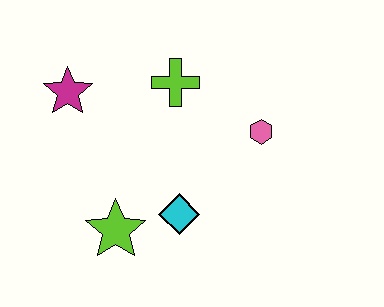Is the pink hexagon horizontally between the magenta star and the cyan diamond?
No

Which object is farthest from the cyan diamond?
The magenta star is farthest from the cyan diamond.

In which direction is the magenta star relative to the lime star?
The magenta star is above the lime star.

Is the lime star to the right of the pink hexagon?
No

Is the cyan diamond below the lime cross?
Yes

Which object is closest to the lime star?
The cyan diamond is closest to the lime star.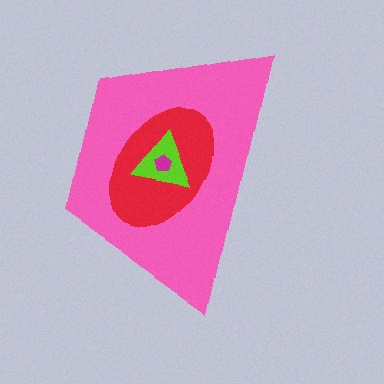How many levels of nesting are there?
4.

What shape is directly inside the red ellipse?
The lime triangle.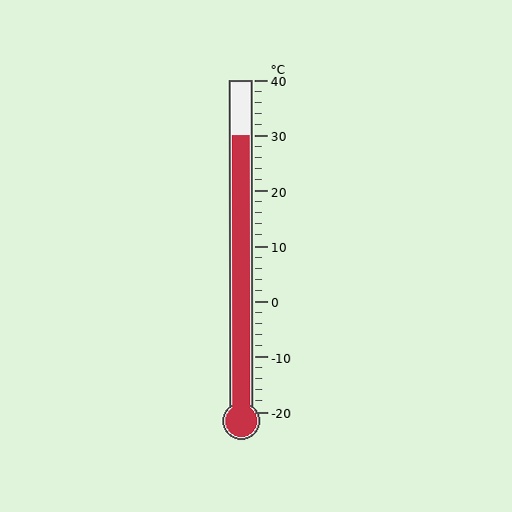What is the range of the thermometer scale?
The thermometer scale ranges from -20°C to 40°C.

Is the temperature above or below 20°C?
The temperature is above 20°C.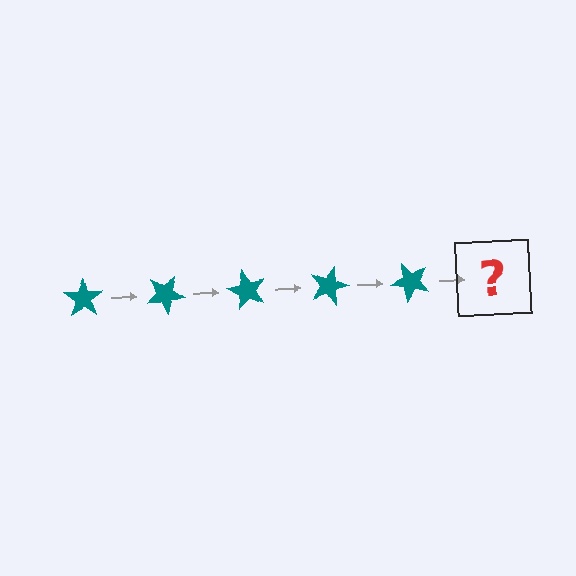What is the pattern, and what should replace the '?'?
The pattern is that the star rotates 30 degrees each step. The '?' should be a teal star rotated 150 degrees.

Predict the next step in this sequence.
The next step is a teal star rotated 150 degrees.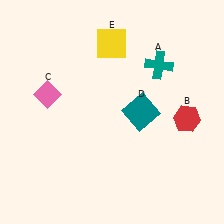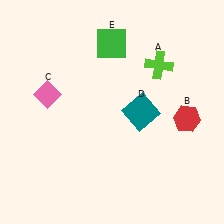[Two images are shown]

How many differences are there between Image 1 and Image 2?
There are 2 differences between the two images.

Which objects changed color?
A changed from teal to lime. E changed from yellow to green.